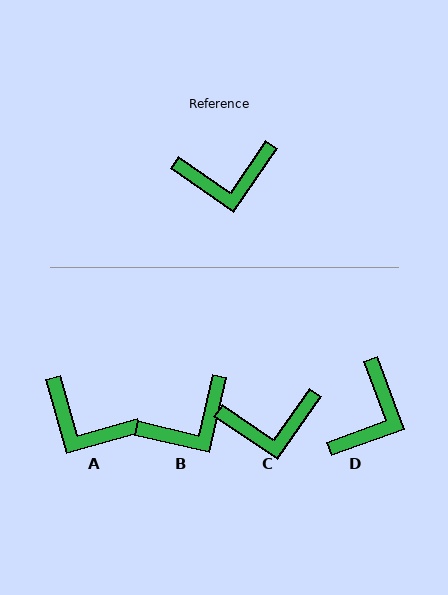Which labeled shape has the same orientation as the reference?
C.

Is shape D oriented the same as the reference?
No, it is off by about 55 degrees.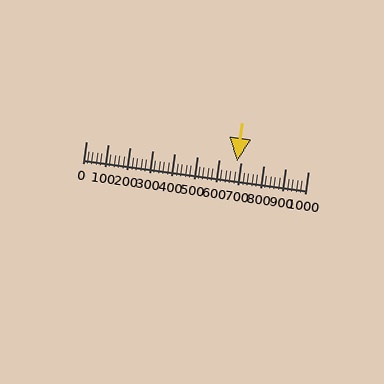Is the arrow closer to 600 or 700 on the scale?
The arrow is closer to 700.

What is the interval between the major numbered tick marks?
The major tick marks are spaced 100 units apart.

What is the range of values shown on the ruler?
The ruler shows values from 0 to 1000.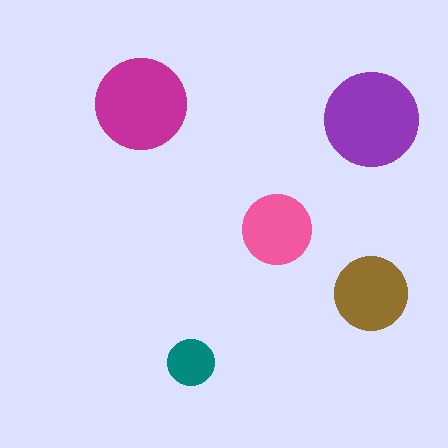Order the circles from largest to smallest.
the purple one, the magenta one, the brown one, the pink one, the teal one.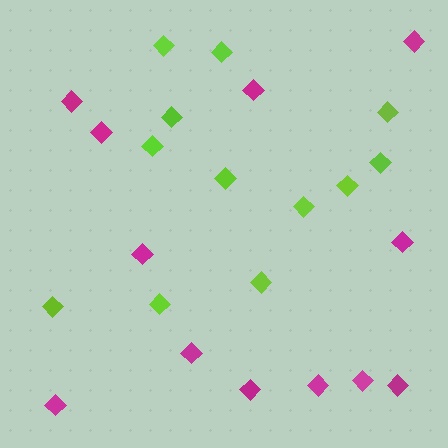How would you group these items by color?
There are 2 groups: one group of magenta diamonds (12) and one group of lime diamonds (12).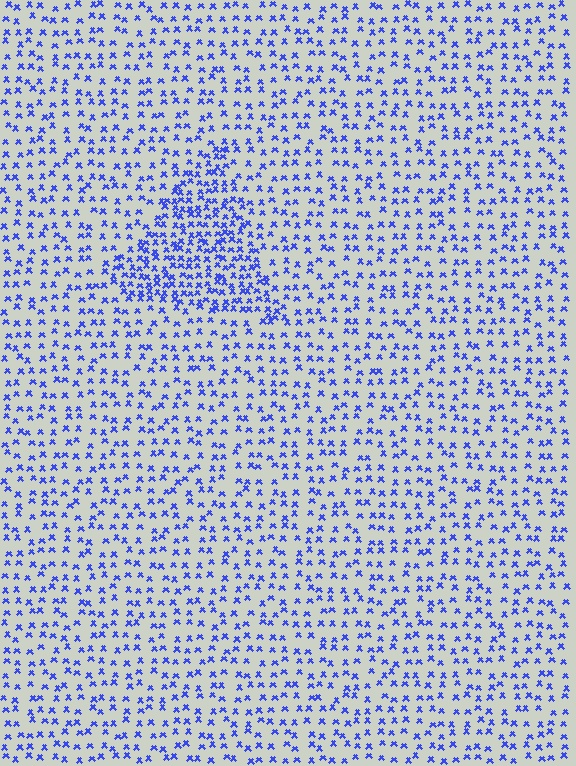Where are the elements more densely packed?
The elements are more densely packed inside the triangle boundary.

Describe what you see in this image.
The image contains small blue elements arranged at two different densities. A triangle-shaped region is visible where the elements are more densely packed than the surrounding area.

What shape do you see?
I see a triangle.